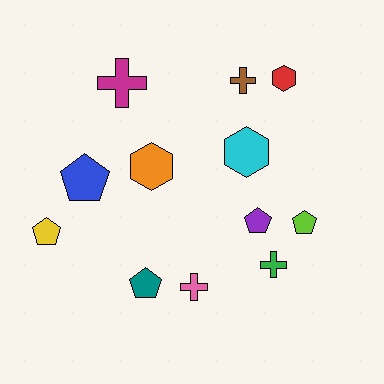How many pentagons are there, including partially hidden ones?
There are 5 pentagons.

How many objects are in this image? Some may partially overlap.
There are 12 objects.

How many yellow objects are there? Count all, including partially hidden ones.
There is 1 yellow object.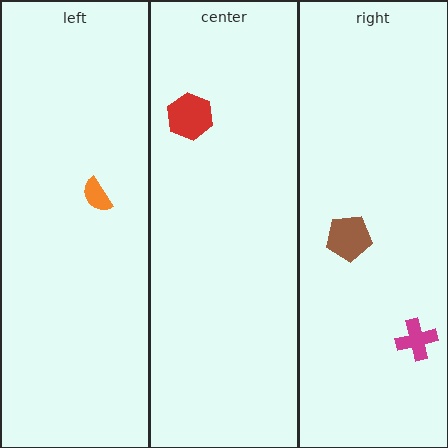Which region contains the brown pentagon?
The right region.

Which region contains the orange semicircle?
The left region.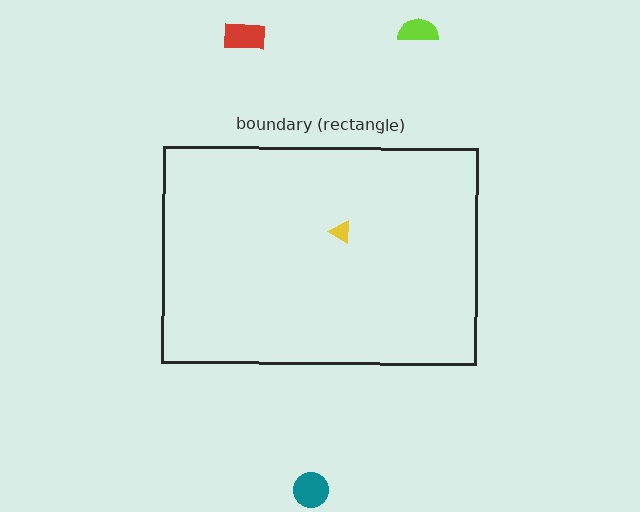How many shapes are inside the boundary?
1 inside, 3 outside.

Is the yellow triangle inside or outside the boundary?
Inside.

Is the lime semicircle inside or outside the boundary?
Outside.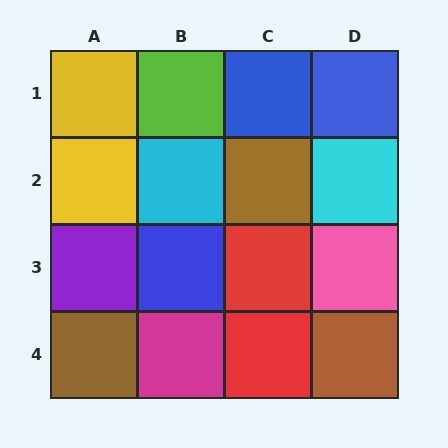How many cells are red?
2 cells are red.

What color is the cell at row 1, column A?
Yellow.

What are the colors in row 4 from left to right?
Brown, magenta, red, brown.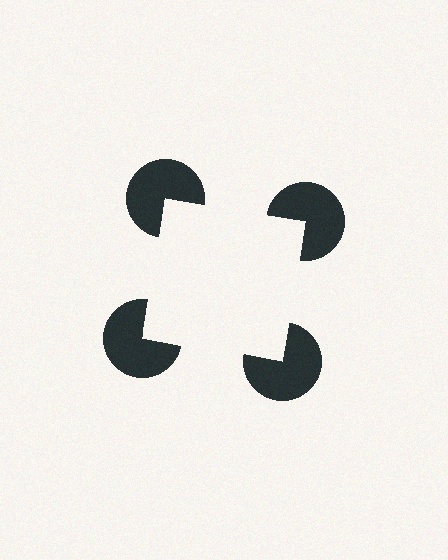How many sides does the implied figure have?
4 sides.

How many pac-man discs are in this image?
There are 4 — one at each vertex of the illusory square.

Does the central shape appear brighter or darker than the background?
It typically appears slightly brighter than the background, even though no actual brightness change is drawn.